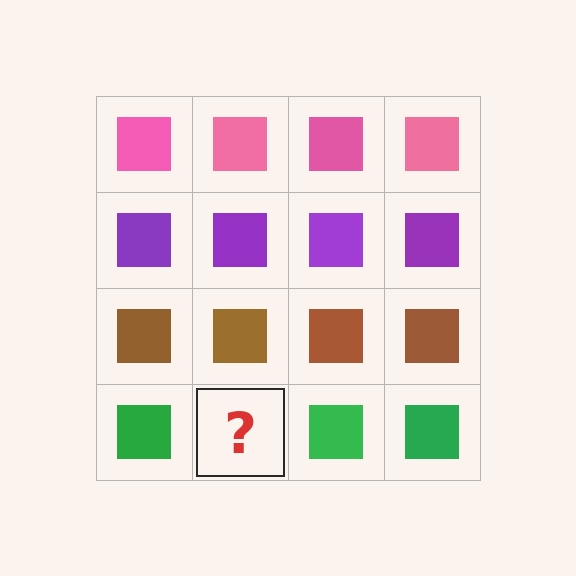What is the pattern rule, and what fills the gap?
The rule is that each row has a consistent color. The gap should be filled with a green square.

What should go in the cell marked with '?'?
The missing cell should contain a green square.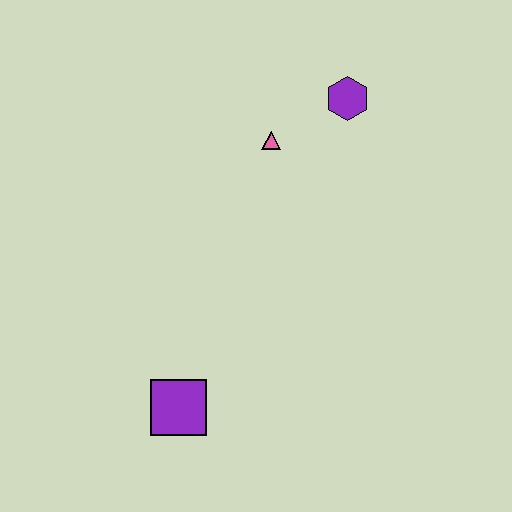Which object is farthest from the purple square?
The purple hexagon is farthest from the purple square.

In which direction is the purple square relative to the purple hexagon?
The purple square is below the purple hexagon.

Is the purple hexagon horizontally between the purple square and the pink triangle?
No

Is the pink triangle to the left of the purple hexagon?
Yes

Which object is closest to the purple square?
The pink triangle is closest to the purple square.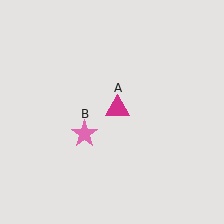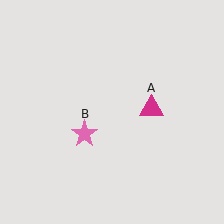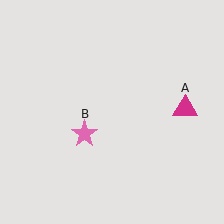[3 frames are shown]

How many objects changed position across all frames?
1 object changed position: magenta triangle (object A).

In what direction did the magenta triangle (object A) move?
The magenta triangle (object A) moved right.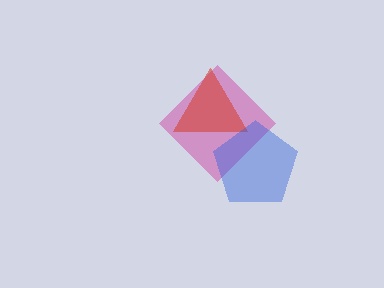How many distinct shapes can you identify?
There are 3 distinct shapes: a magenta diamond, a red triangle, a blue pentagon.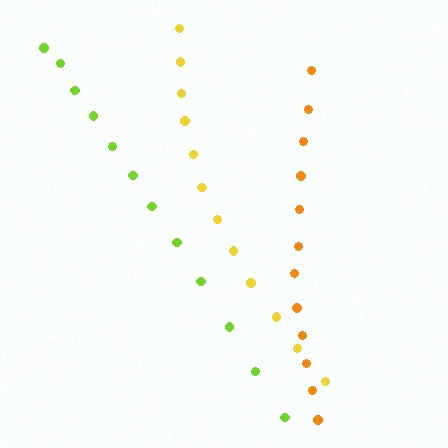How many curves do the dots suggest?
There are 3 distinct paths.